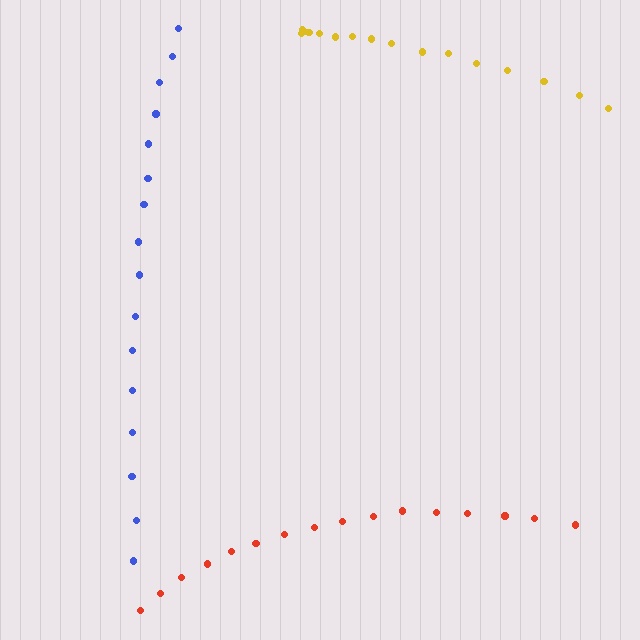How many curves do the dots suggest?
There are 3 distinct paths.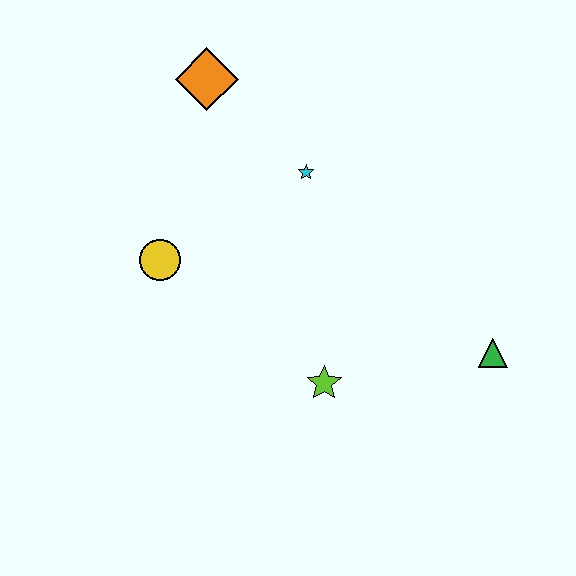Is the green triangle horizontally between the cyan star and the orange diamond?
No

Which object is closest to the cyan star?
The orange diamond is closest to the cyan star.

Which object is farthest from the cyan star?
The green triangle is farthest from the cyan star.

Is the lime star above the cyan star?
No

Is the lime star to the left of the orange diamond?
No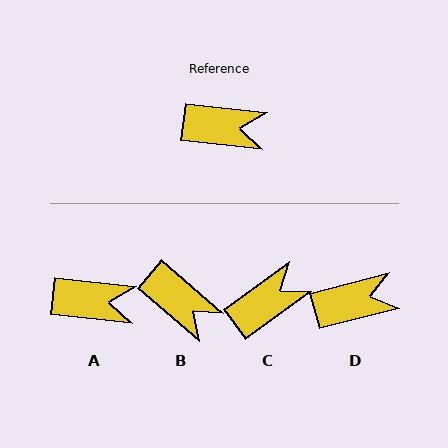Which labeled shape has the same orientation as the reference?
A.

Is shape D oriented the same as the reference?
No, it is off by about 21 degrees.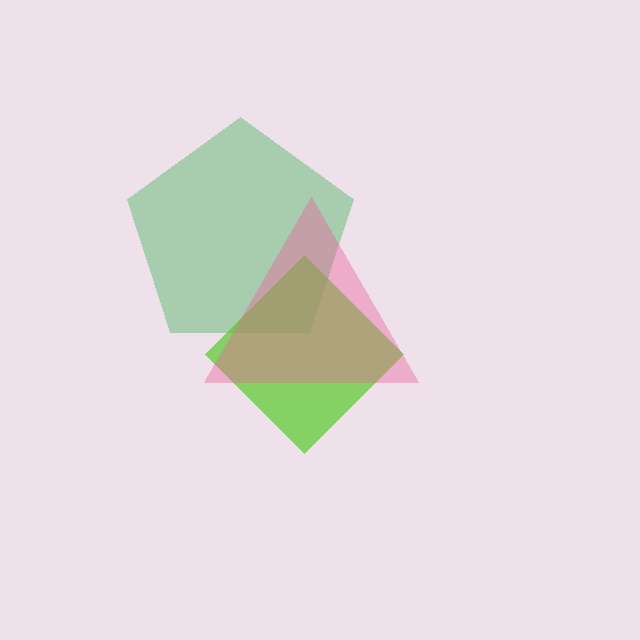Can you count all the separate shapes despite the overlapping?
Yes, there are 3 separate shapes.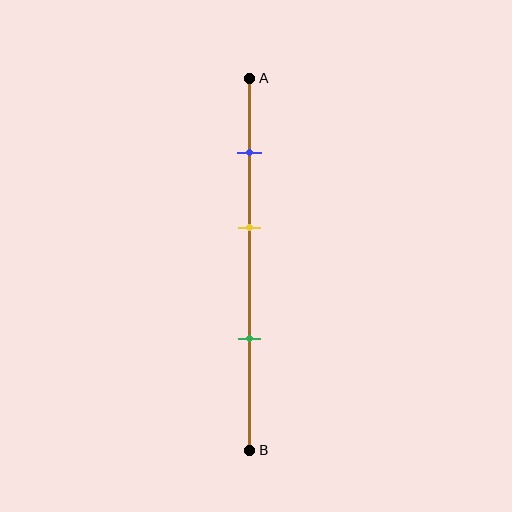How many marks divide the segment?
There are 3 marks dividing the segment.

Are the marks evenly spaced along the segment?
Yes, the marks are approximately evenly spaced.